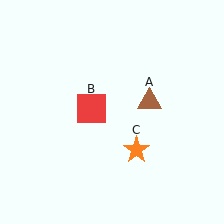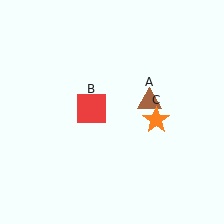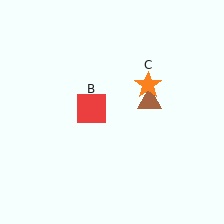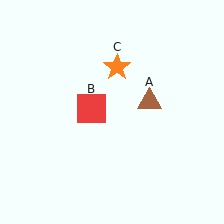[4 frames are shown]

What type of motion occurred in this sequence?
The orange star (object C) rotated counterclockwise around the center of the scene.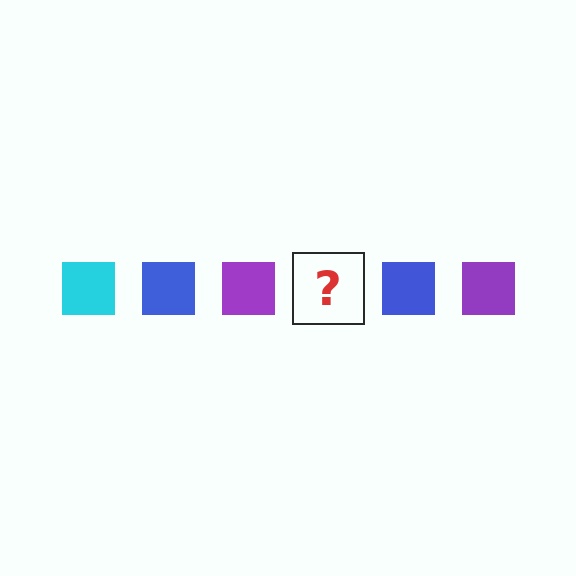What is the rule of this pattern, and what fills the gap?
The rule is that the pattern cycles through cyan, blue, purple squares. The gap should be filled with a cyan square.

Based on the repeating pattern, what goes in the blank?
The blank should be a cyan square.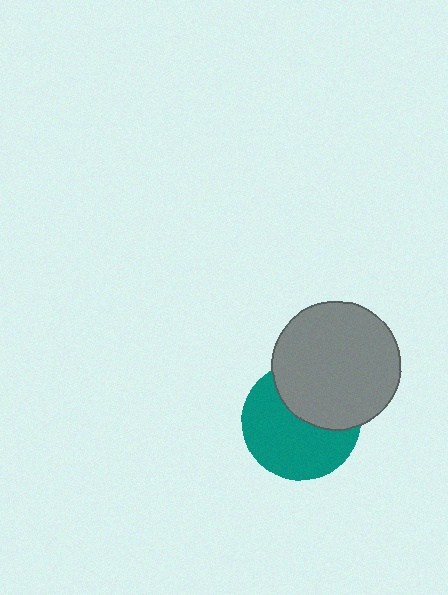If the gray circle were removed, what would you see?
You would see the complete teal circle.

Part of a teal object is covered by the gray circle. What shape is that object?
It is a circle.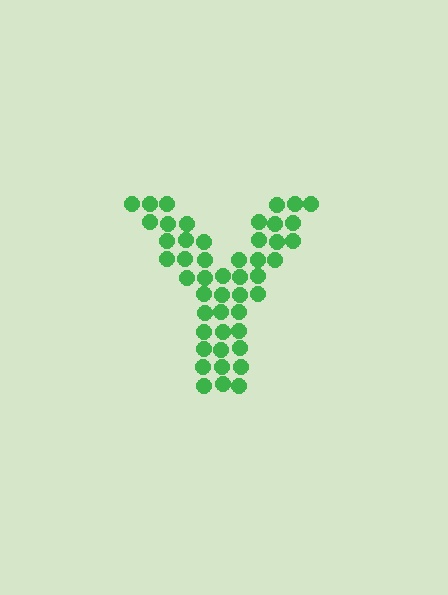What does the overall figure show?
The overall figure shows the letter Y.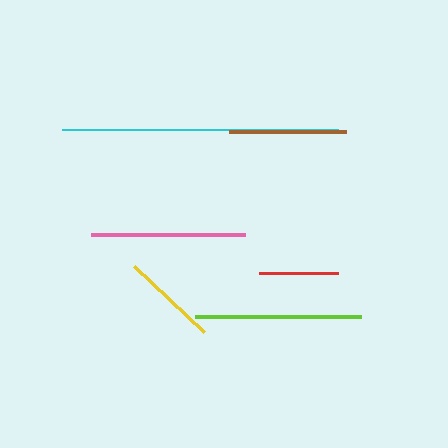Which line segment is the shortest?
The red line is the shortest at approximately 79 pixels.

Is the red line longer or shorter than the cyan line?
The cyan line is longer than the red line.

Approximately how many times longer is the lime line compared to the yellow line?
The lime line is approximately 1.7 times the length of the yellow line.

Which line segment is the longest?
The cyan line is the longest at approximately 275 pixels.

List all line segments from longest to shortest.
From longest to shortest: cyan, lime, pink, brown, yellow, red.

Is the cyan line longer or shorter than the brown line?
The cyan line is longer than the brown line.